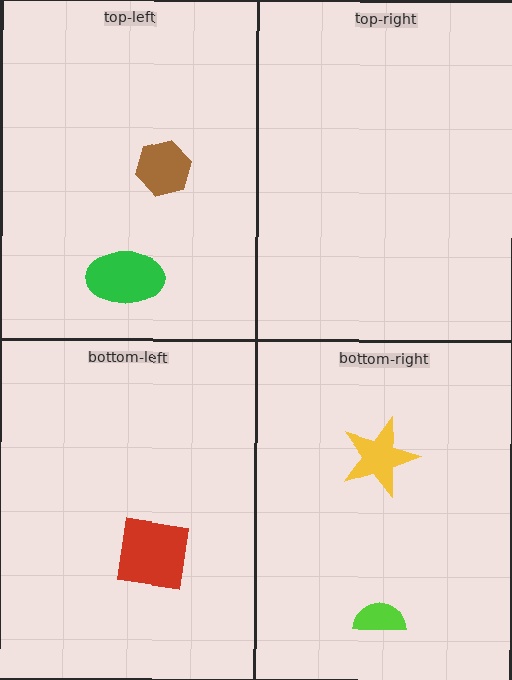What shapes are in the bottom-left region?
The red square.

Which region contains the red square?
The bottom-left region.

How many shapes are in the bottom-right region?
2.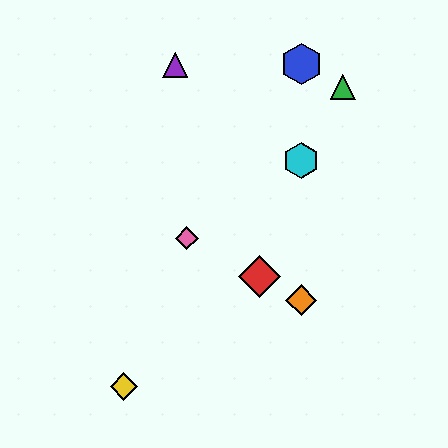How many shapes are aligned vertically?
3 shapes (the blue hexagon, the orange diamond, the cyan hexagon) are aligned vertically.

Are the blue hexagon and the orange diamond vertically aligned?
Yes, both are at x≈301.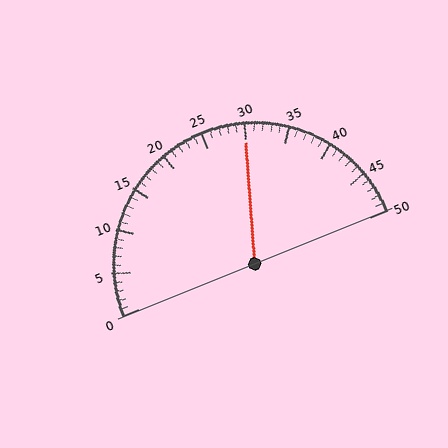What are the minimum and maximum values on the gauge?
The gauge ranges from 0 to 50.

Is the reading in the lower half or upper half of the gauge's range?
The reading is in the upper half of the range (0 to 50).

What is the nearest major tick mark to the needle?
The nearest major tick mark is 30.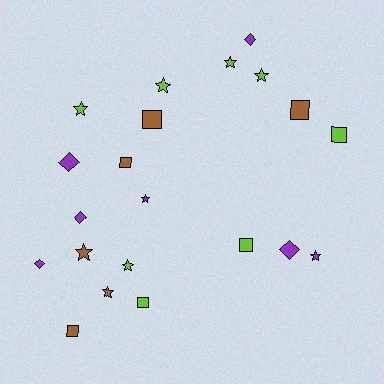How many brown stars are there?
There are 2 brown stars.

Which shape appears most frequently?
Star, with 9 objects.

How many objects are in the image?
There are 21 objects.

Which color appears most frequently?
Lime, with 8 objects.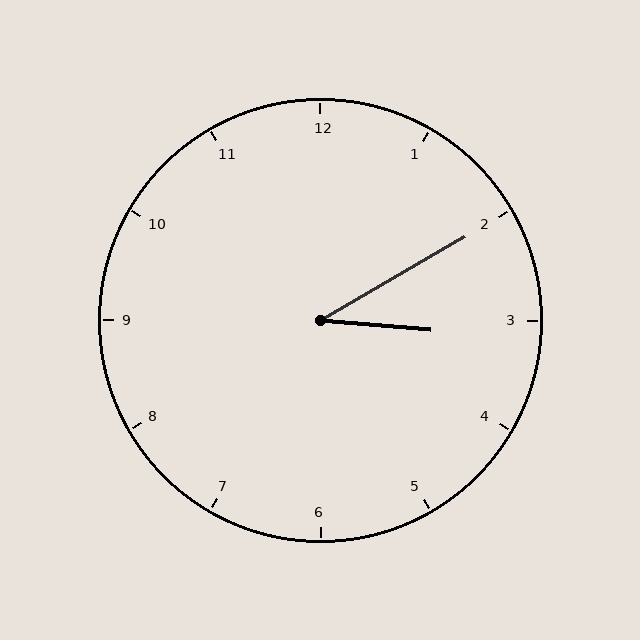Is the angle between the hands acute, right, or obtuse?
It is acute.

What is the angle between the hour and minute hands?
Approximately 35 degrees.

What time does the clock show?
3:10.